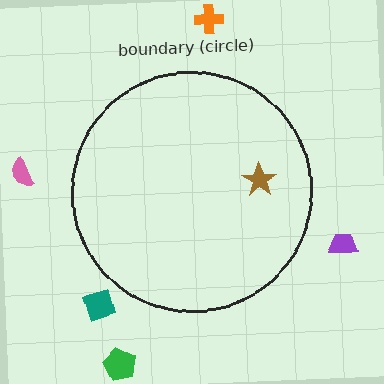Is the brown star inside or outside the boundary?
Inside.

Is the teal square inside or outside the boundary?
Outside.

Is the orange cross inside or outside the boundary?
Outside.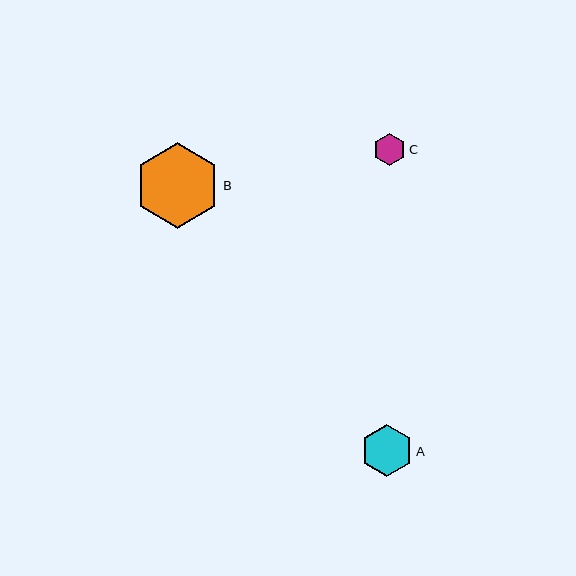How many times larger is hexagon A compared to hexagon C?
Hexagon A is approximately 1.6 times the size of hexagon C.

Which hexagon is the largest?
Hexagon B is the largest with a size of approximately 86 pixels.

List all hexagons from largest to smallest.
From largest to smallest: B, A, C.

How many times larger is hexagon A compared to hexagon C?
Hexagon A is approximately 1.6 times the size of hexagon C.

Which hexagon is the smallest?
Hexagon C is the smallest with a size of approximately 32 pixels.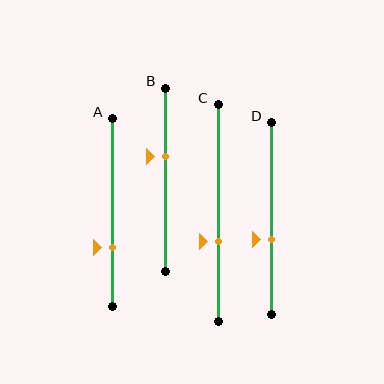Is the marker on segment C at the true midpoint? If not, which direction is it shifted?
No, the marker on segment C is shifted downward by about 13% of the segment length.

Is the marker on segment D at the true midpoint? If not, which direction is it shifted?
No, the marker on segment D is shifted downward by about 11% of the segment length.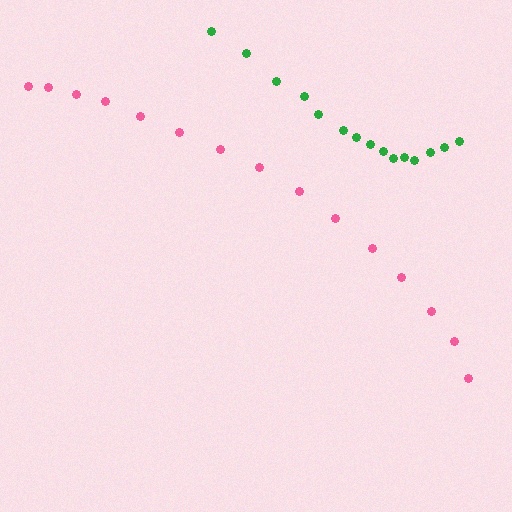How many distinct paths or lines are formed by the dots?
There are 2 distinct paths.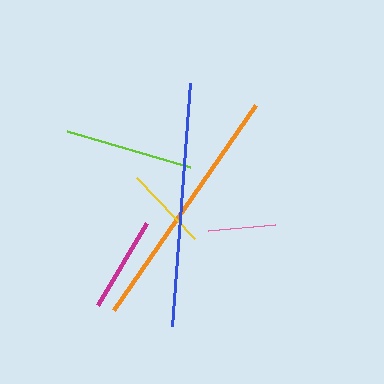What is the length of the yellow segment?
The yellow segment is approximately 84 pixels long.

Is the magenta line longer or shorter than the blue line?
The blue line is longer than the magenta line.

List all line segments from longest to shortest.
From longest to shortest: orange, blue, lime, magenta, yellow, pink.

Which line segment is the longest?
The orange line is the longest at approximately 249 pixels.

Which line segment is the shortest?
The pink line is the shortest at approximately 67 pixels.